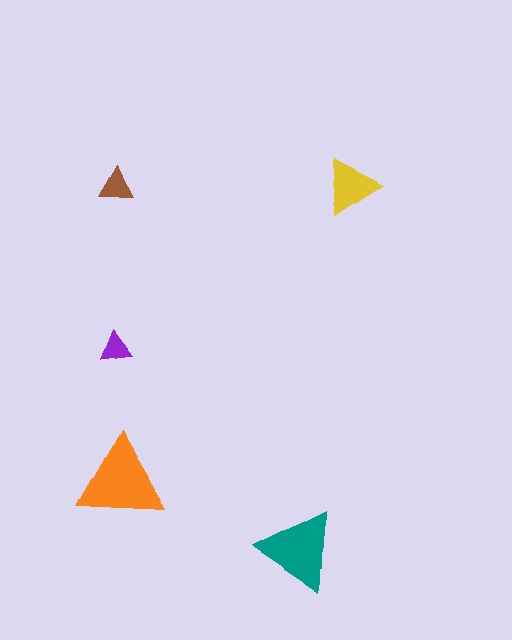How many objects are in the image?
There are 5 objects in the image.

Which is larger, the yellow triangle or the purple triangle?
The yellow one.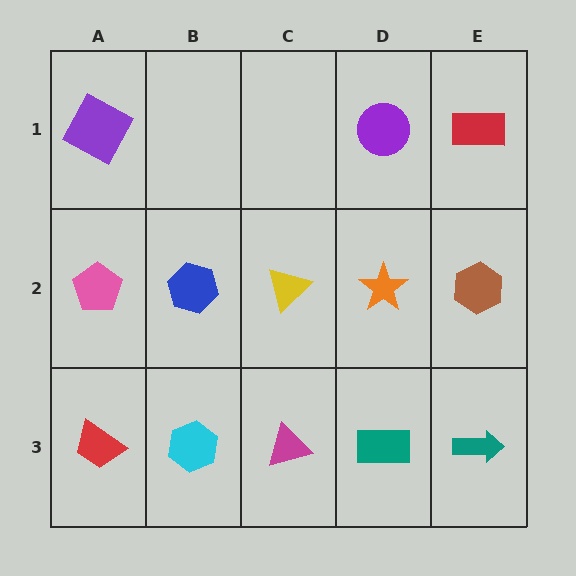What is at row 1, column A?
A purple square.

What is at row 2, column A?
A pink pentagon.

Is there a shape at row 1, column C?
No, that cell is empty.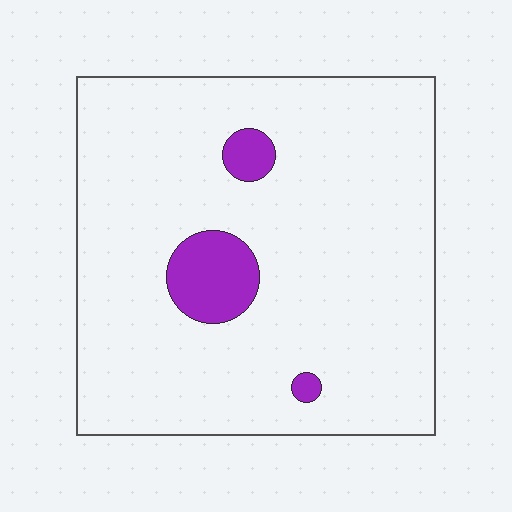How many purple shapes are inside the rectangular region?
3.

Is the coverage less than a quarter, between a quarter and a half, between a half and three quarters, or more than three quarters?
Less than a quarter.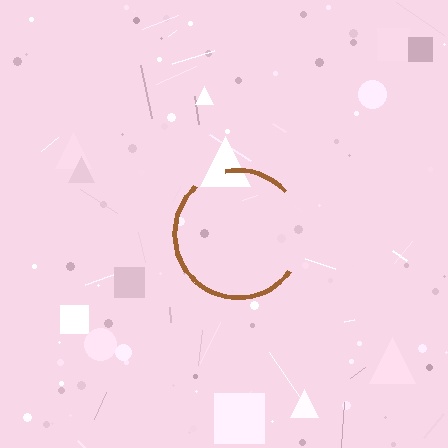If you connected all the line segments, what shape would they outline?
They would outline a circle.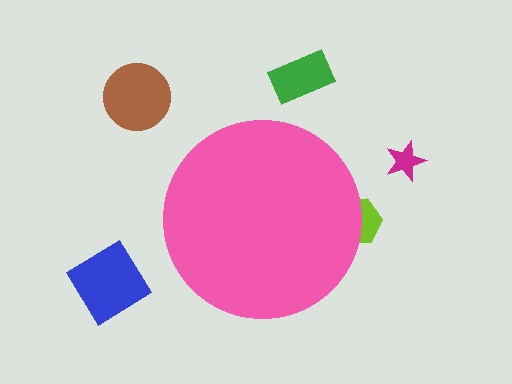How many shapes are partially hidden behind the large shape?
1 shape is partially hidden.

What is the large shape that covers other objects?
A pink circle.